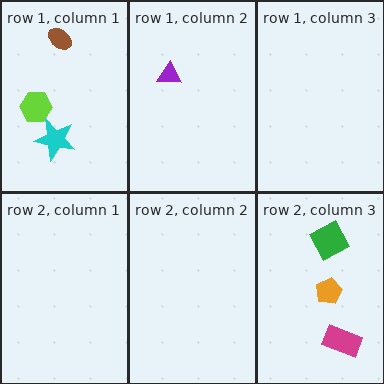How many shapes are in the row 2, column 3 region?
3.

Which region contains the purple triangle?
The row 1, column 2 region.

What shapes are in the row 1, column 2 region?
The purple triangle.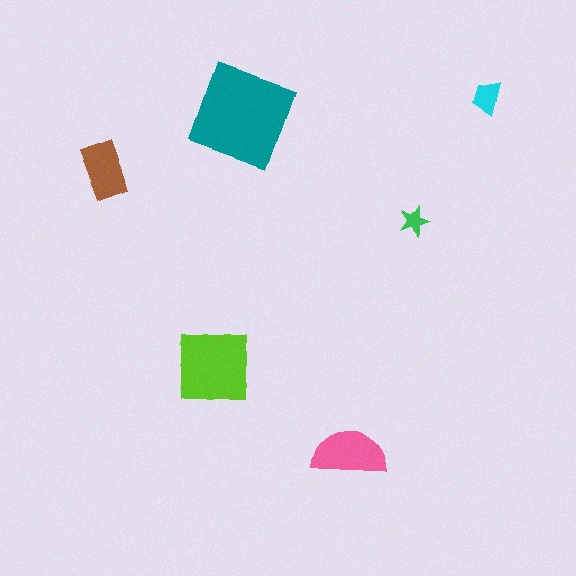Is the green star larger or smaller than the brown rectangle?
Smaller.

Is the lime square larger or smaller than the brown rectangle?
Larger.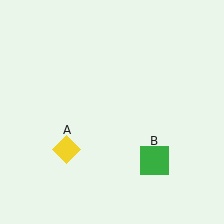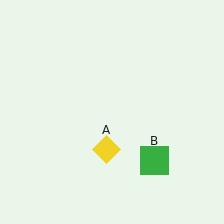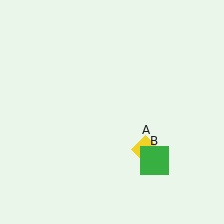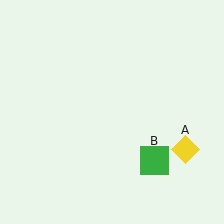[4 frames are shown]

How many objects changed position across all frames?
1 object changed position: yellow diamond (object A).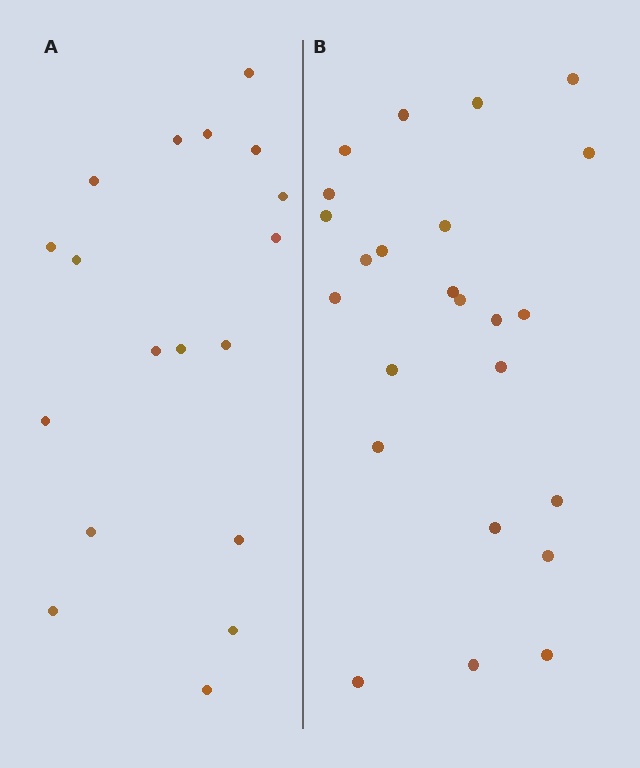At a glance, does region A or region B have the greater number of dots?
Region B (the right region) has more dots.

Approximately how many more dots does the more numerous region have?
Region B has about 6 more dots than region A.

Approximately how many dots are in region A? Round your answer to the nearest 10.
About 20 dots. (The exact count is 18, which rounds to 20.)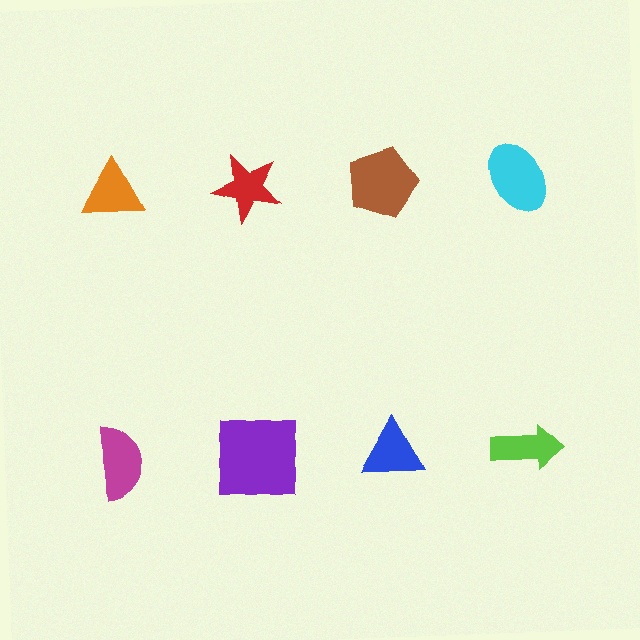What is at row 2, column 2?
A purple square.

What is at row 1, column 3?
A brown pentagon.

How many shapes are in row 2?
4 shapes.